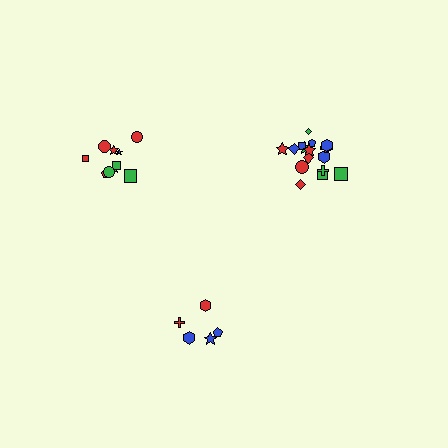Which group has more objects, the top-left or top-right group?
The top-right group.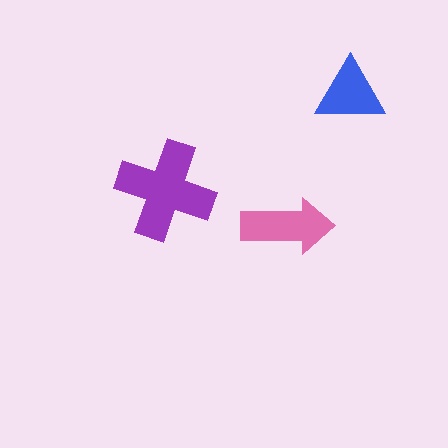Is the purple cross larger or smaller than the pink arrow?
Larger.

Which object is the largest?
The purple cross.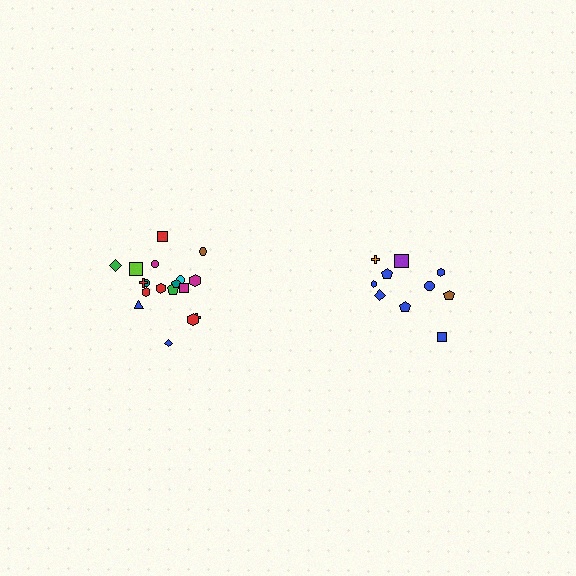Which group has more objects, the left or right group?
The left group.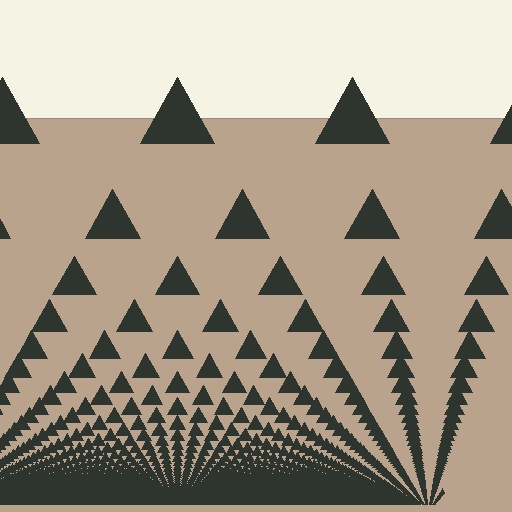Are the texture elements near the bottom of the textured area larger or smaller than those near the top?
Smaller. The gradient is inverted — elements near the bottom are smaller and denser.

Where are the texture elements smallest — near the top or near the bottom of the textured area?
Near the bottom.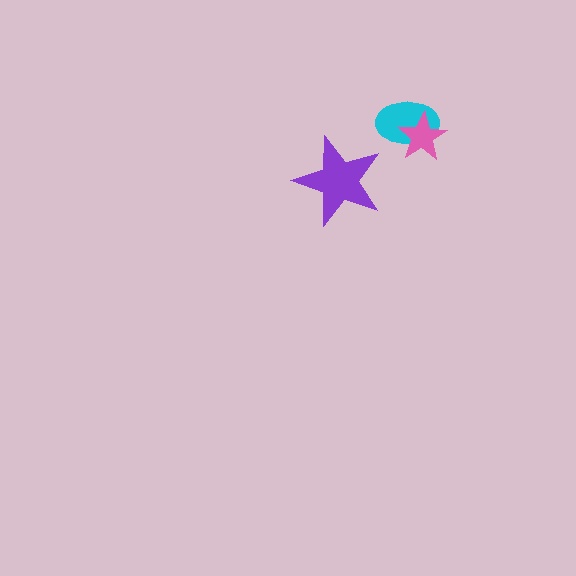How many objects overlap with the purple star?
0 objects overlap with the purple star.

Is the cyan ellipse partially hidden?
Yes, it is partially covered by another shape.